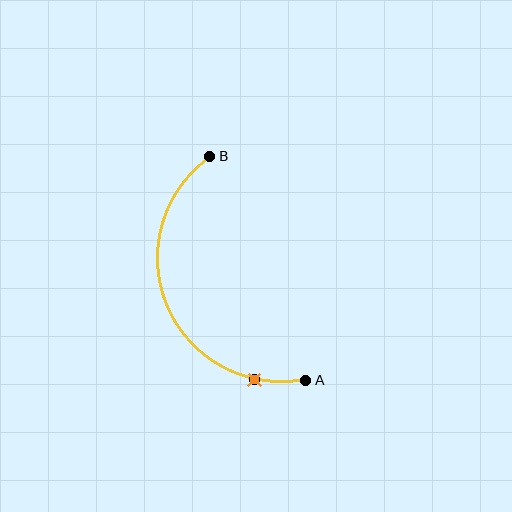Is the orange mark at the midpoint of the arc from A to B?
No. The orange mark lies on the arc but is closer to endpoint A. The arc midpoint would be at the point on the curve equidistant along the arc from both A and B.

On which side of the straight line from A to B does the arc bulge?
The arc bulges to the left of the straight line connecting A and B.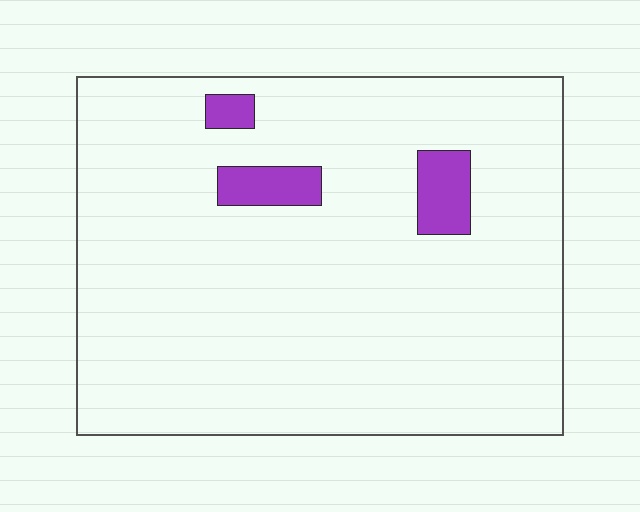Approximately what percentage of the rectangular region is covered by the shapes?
Approximately 5%.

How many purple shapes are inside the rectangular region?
3.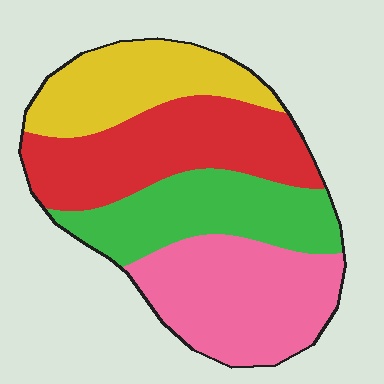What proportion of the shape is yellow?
Yellow takes up less than a quarter of the shape.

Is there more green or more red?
Red.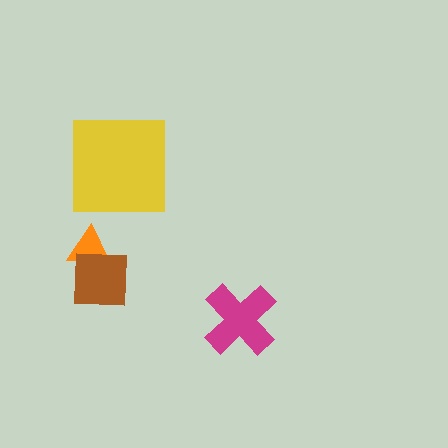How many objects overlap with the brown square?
1 object overlaps with the brown square.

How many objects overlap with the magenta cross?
0 objects overlap with the magenta cross.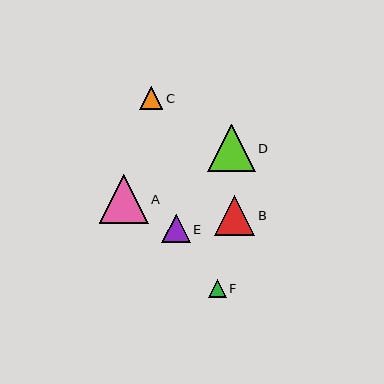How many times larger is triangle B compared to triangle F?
Triangle B is approximately 2.2 times the size of triangle F.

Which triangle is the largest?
Triangle A is the largest with a size of approximately 49 pixels.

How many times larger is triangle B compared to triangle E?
Triangle B is approximately 1.4 times the size of triangle E.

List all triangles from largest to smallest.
From largest to smallest: A, D, B, E, C, F.